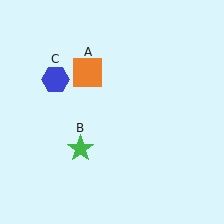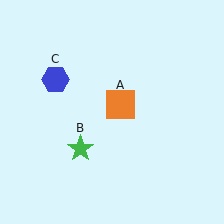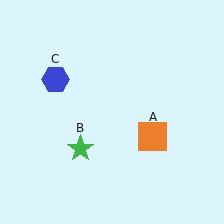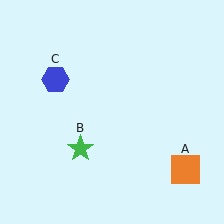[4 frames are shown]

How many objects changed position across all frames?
1 object changed position: orange square (object A).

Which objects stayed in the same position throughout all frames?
Green star (object B) and blue hexagon (object C) remained stationary.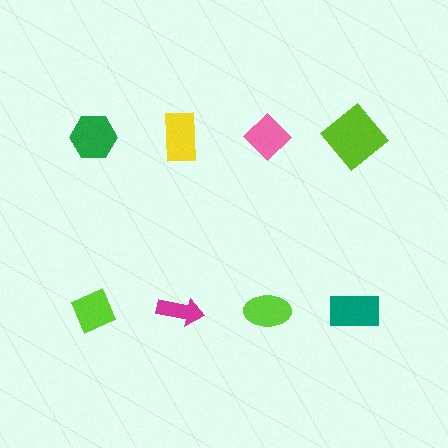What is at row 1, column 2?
A yellow rectangle.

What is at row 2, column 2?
A magenta arrow.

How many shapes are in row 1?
4 shapes.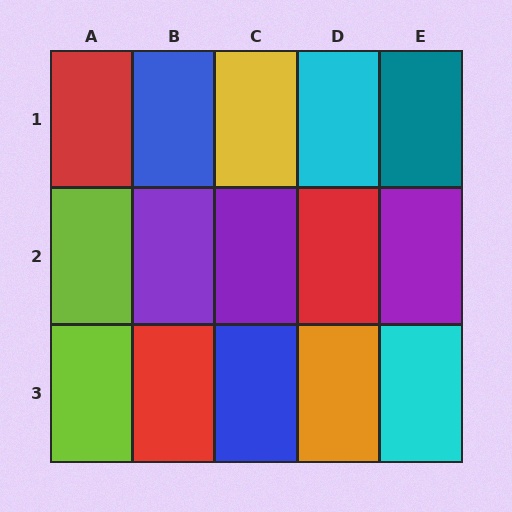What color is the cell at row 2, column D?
Red.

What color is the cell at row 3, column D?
Orange.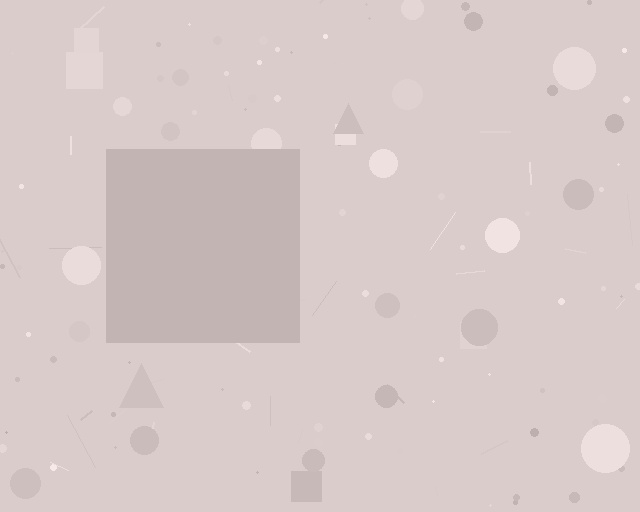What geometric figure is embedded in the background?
A square is embedded in the background.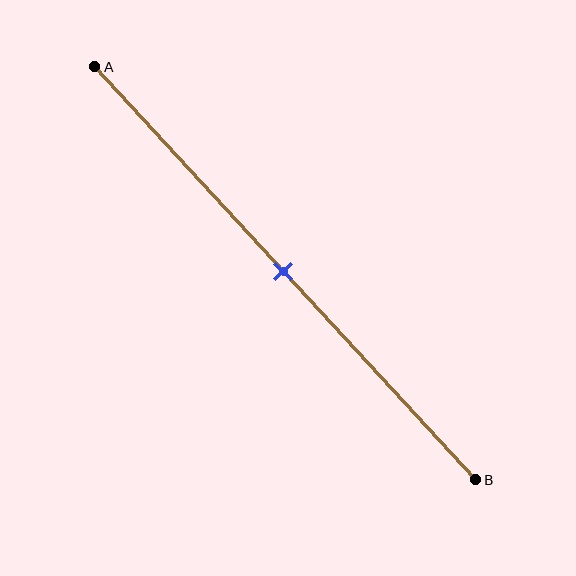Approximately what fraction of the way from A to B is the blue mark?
The blue mark is approximately 50% of the way from A to B.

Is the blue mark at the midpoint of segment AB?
Yes, the mark is approximately at the midpoint.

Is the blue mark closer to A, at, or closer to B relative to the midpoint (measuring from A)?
The blue mark is approximately at the midpoint of segment AB.